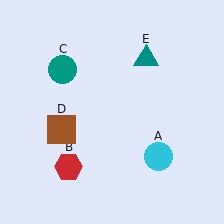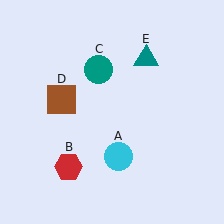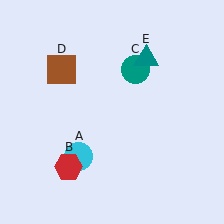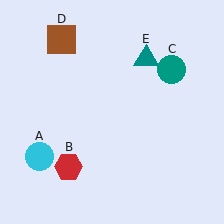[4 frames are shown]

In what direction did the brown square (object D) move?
The brown square (object D) moved up.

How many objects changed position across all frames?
3 objects changed position: cyan circle (object A), teal circle (object C), brown square (object D).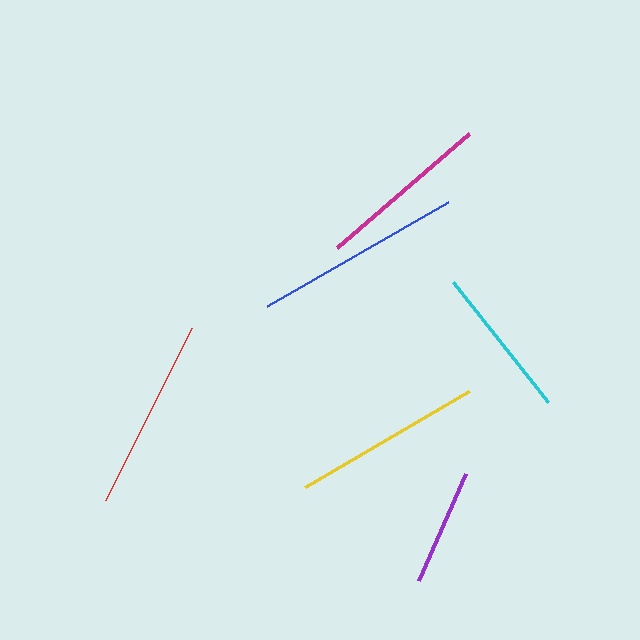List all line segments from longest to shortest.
From longest to shortest: blue, red, yellow, magenta, cyan, purple.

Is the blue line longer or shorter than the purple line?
The blue line is longer than the purple line.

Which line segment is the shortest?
The purple line is the shortest at approximately 117 pixels.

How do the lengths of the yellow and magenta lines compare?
The yellow and magenta lines are approximately the same length.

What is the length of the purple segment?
The purple segment is approximately 117 pixels long.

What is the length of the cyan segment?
The cyan segment is approximately 153 pixels long.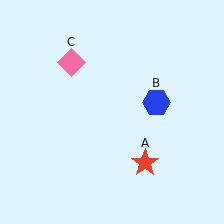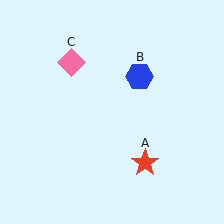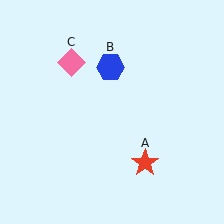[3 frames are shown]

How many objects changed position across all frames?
1 object changed position: blue hexagon (object B).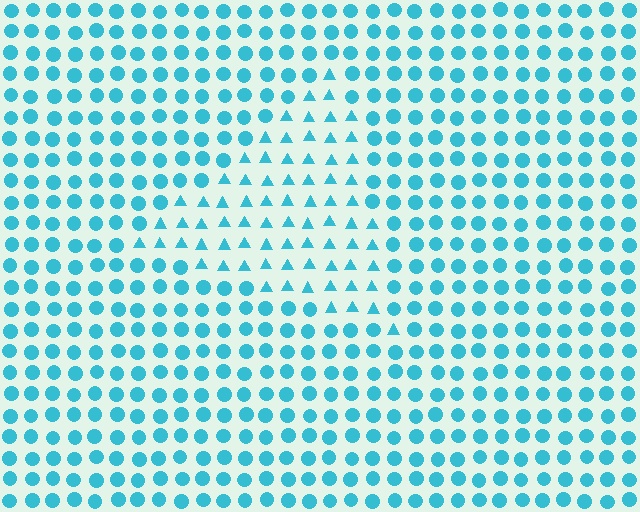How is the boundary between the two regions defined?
The boundary is defined by a change in element shape: triangles inside vs. circles outside. All elements share the same color and spacing.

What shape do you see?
I see a triangle.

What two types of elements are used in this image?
The image uses triangles inside the triangle region and circles outside it.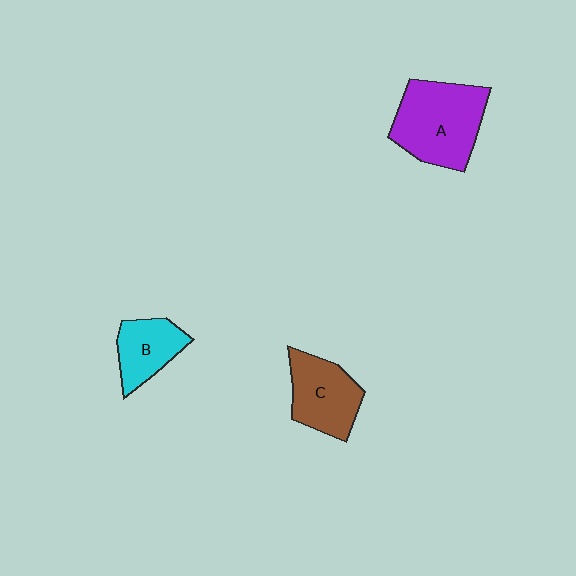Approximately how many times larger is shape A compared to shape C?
Approximately 1.4 times.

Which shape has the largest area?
Shape A (purple).